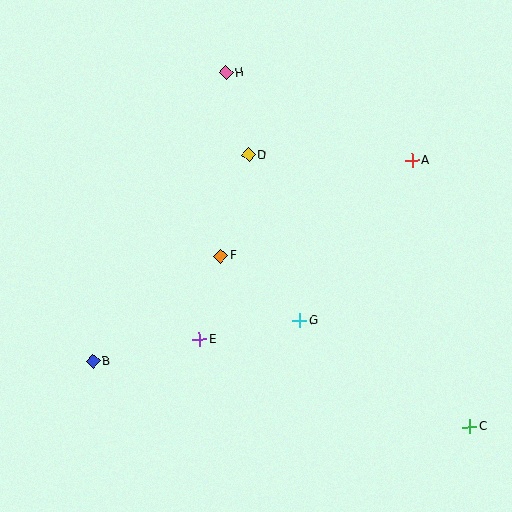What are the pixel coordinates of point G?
Point G is at (300, 321).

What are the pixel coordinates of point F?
Point F is at (221, 256).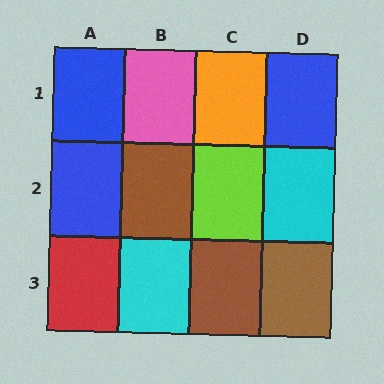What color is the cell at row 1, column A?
Blue.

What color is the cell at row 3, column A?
Red.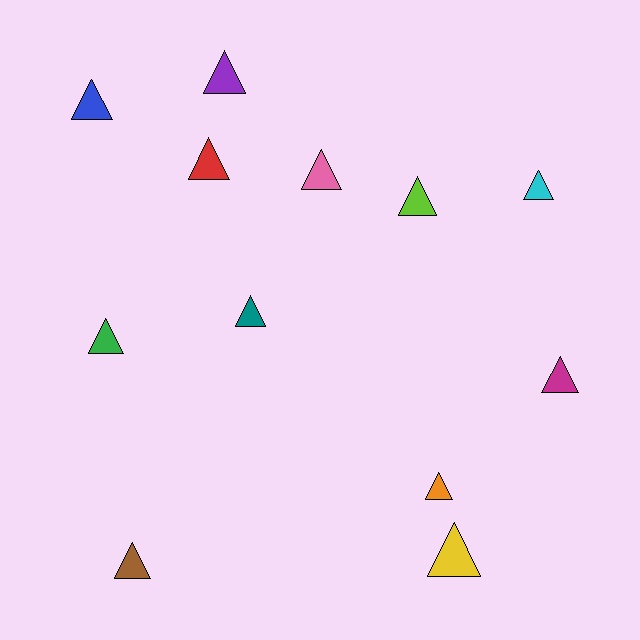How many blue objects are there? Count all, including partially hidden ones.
There is 1 blue object.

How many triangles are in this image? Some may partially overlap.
There are 12 triangles.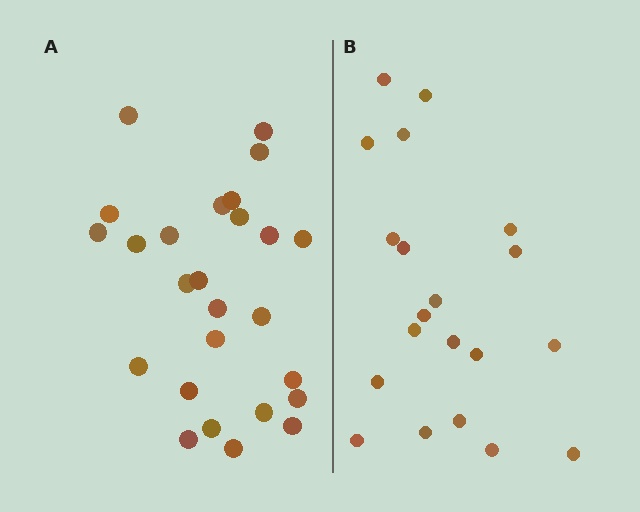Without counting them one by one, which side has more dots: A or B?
Region A (the left region) has more dots.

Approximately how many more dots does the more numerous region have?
Region A has about 6 more dots than region B.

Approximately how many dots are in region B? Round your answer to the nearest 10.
About 20 dots.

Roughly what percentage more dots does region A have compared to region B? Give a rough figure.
About 30% more.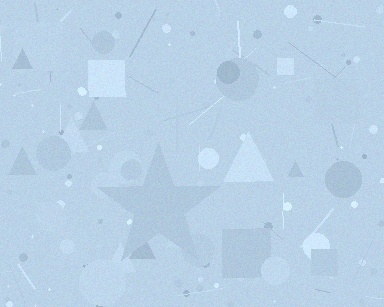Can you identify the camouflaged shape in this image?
The camouflaged shape is a star.